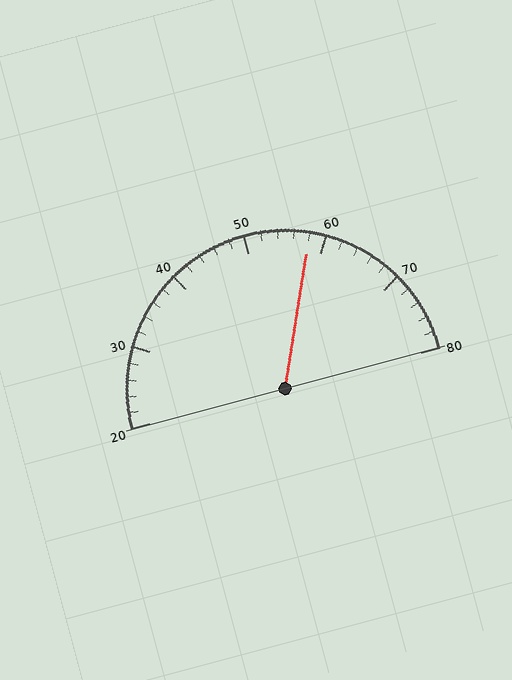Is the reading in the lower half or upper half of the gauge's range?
The reading is in the upper half of the range (20 to 80).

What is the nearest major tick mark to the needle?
The nearest major tick mark is 60.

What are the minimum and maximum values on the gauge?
The gauge ranges from 20 to 80.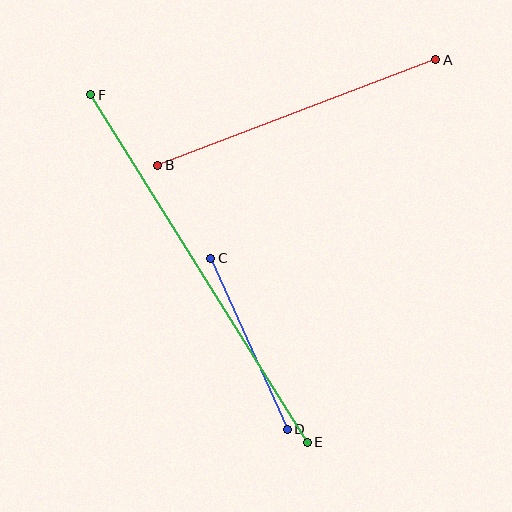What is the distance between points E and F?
The distance is approximately 409 pixels.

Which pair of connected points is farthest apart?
Points E and F are farthest apart.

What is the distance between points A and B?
The distance is approximately 298 pixels.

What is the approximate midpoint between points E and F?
The midpoint is at approximately (199, 268) pixels.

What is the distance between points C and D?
The distance is approximately 187 pixels.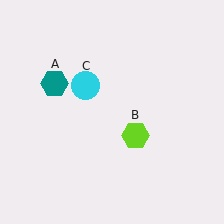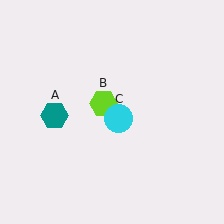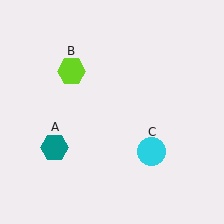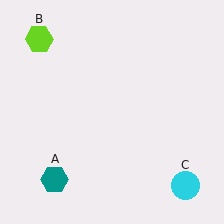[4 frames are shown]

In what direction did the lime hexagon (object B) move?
The lime hexagon (object B) moved up and to the left.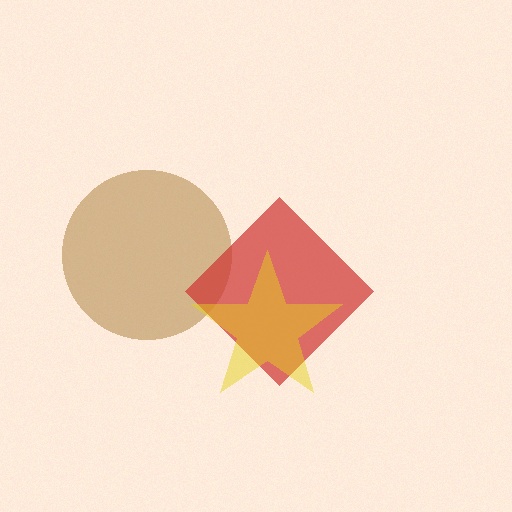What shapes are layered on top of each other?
The layered shapes are: a brown circle, a red diamond, a yellow star.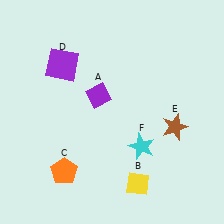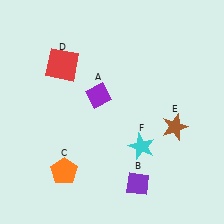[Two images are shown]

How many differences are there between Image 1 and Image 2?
There are 2 differences between the two images.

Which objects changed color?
B changed from yellow to purple. D changed from purple to red.